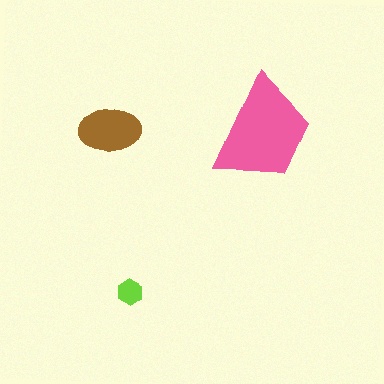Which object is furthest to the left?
The brown ellipse is leftmost.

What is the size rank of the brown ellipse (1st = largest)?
2nd.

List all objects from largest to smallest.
The pink trapezoid, the brown ellipse, the lime hexagon.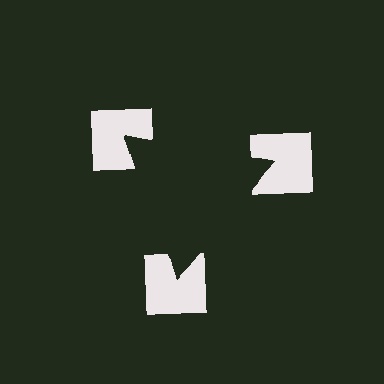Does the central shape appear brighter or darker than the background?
It typically appears slightly darker than the background, even though no actual brightness change is drawn.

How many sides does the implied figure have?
3 sides.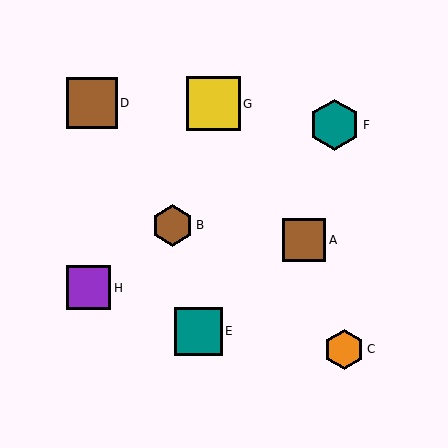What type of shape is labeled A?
Shape A is a brown square.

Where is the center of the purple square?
The center of the purple square is at (89, 288).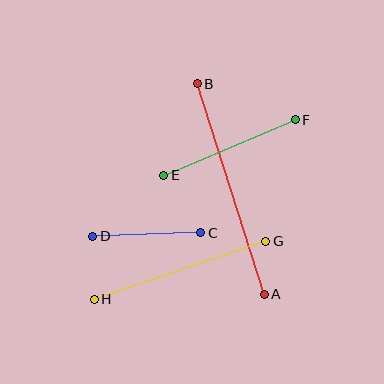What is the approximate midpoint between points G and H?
The midpoint is at approximately (180, 270) pixels.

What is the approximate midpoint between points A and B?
The midpoint is at approximately (231, 189) pixels.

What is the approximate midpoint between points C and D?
The midpoint is at approximately (147, 235) pixels.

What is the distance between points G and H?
The distance is approximately 181 pixels.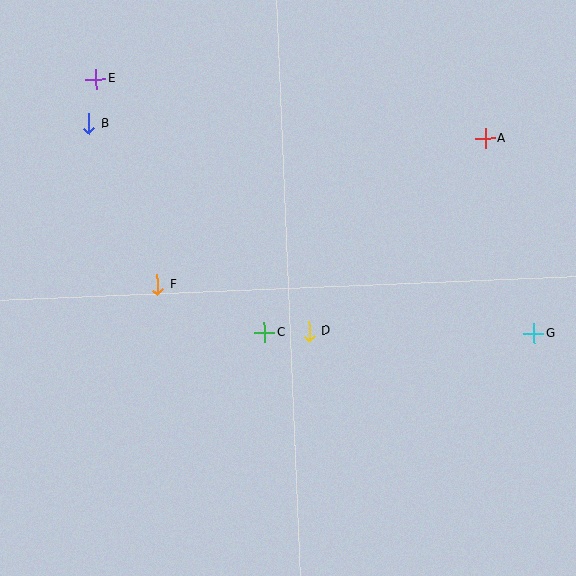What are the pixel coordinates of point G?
Point G is at (534, 334).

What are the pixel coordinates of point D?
Point D is at (309, 331).